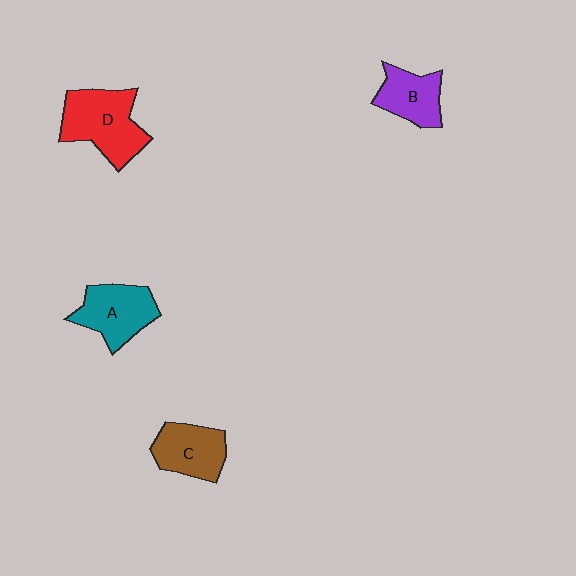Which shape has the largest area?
Shape D (red).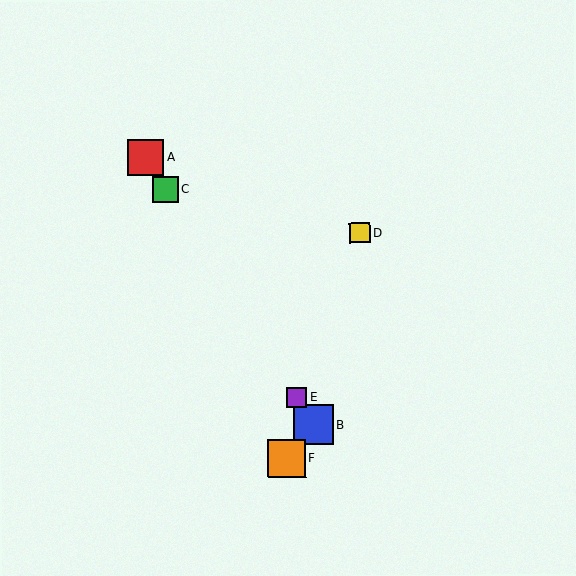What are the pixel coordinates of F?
Object F is at (287, 458).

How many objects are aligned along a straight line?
4 objects (A, B, C, E) are aligned along a straight line.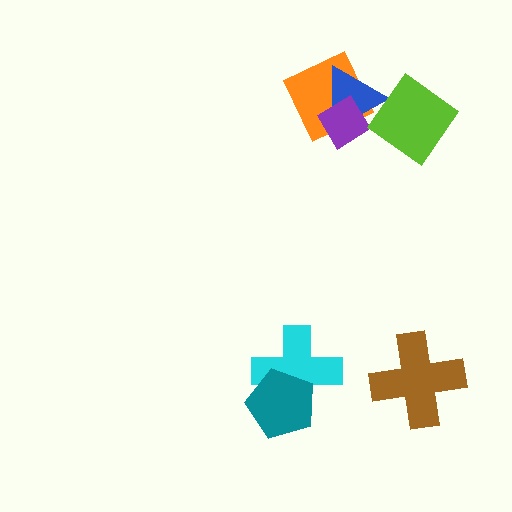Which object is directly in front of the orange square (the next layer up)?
The blue triangle is directly in front of the orange square.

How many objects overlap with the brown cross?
0 objects overlap with the brown cross.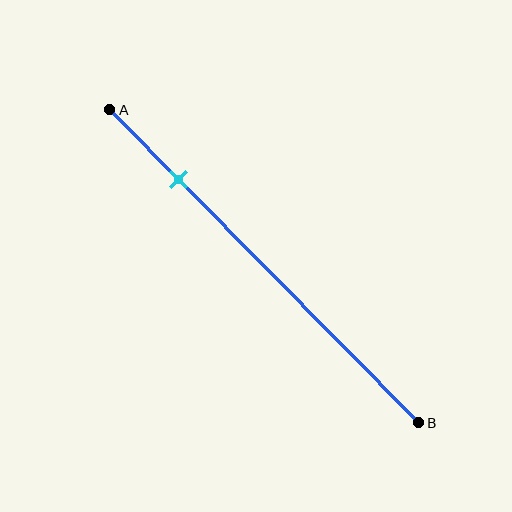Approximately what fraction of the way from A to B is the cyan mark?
The cyan mark is approximately 20% of the way from A to B.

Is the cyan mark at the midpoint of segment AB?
No, the mark is at about 20% from A, not at the 50% midpoint.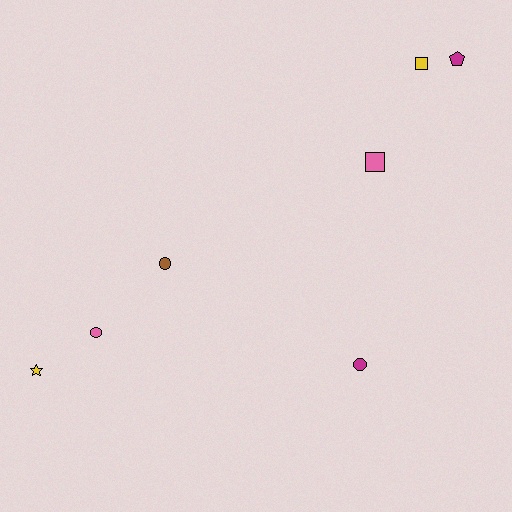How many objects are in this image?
There are 7 objects.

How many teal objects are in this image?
There are no teal objects.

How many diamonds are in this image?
There are no diamonds.